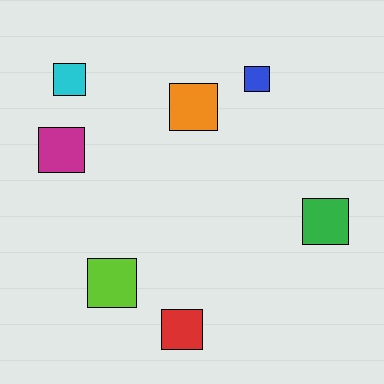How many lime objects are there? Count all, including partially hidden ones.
There is 1 lime object.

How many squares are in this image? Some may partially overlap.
There are 7 squares.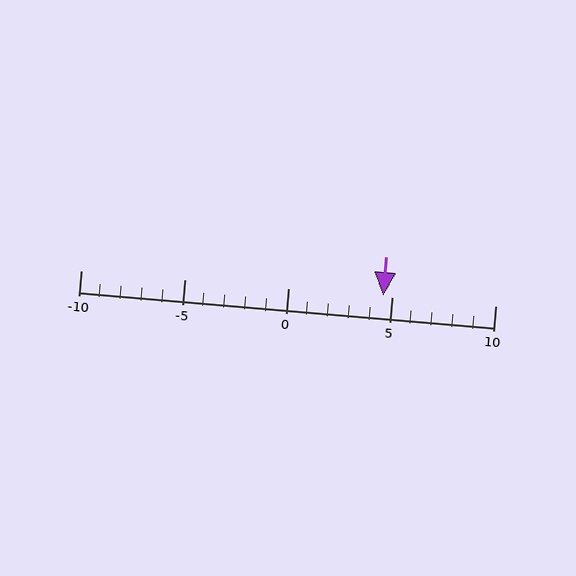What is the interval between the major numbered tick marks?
The major tick marks are spaced 5 units apart.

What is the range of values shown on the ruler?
The ruler shows values from -10 to 10.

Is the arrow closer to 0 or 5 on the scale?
The arrow is closer to 5.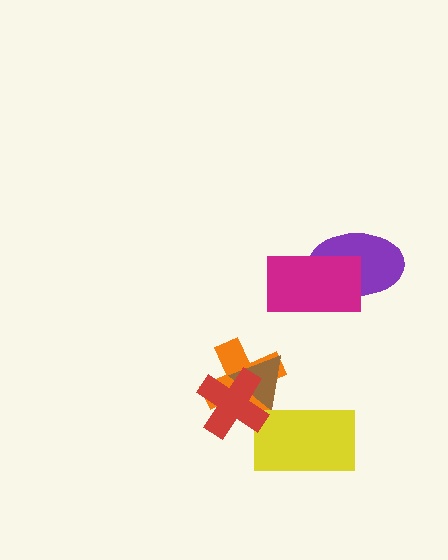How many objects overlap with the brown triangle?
2 objects overlap with the brown triangle.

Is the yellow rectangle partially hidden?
No, no other shape covers it.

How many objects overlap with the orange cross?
2 objects overlap with the orange cross.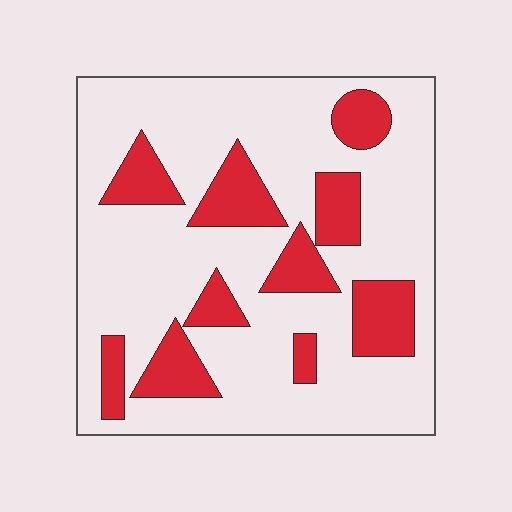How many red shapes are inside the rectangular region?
10.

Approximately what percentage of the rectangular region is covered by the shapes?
Approximately 25%.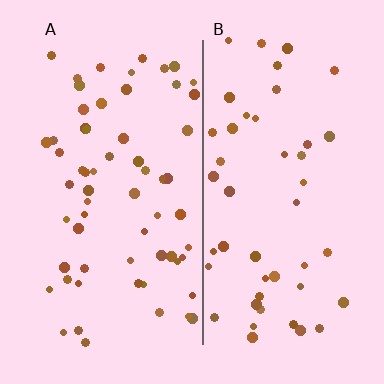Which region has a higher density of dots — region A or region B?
A (the left).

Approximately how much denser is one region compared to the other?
Approximately 1.3× — region A over region B.